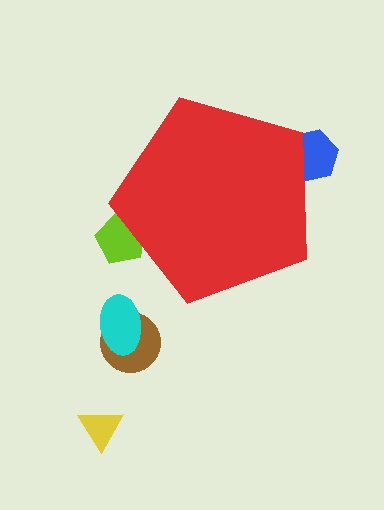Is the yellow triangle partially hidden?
No, the yellow triangle is fully visible.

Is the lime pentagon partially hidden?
Yes, the lime pentagon is partially hidden behind the red pentagon.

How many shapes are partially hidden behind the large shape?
2 shapes are partially hidden.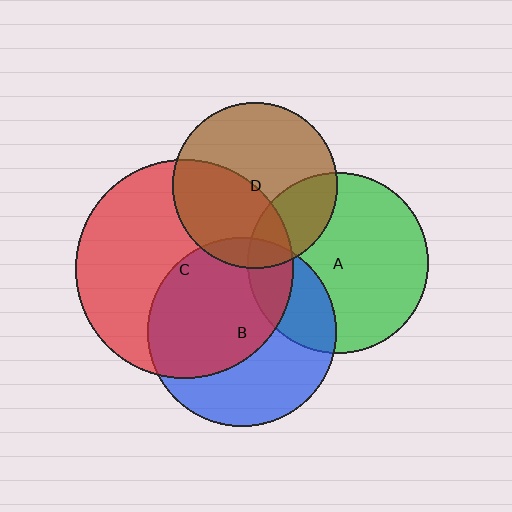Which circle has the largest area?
Circle C (red).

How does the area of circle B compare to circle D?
Approximately 1.3 times.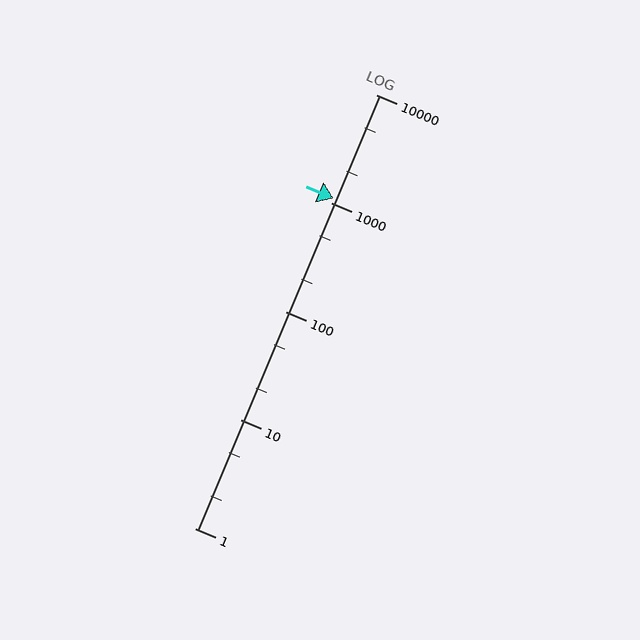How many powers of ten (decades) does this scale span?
The scale spans 4 decades, from 1 to 10000.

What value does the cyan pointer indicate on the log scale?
The pointer indicates approximately 1100.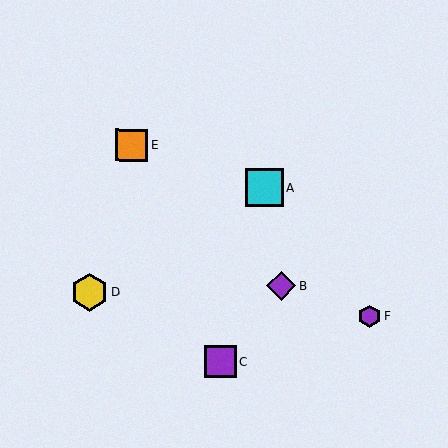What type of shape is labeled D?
Shape D is a yellow hexagon.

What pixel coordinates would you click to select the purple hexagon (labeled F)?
Click at (369, 316) to select the purple hexagon F.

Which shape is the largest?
The yellow hexagon (labeled D) is the largest.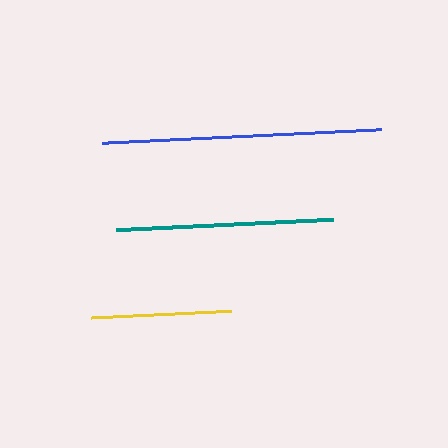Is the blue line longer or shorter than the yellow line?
The blue line is longer than the yellow line.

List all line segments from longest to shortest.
From longest to shortest: blue, teal, yellow.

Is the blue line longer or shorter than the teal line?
The blue line is longer than the teal line.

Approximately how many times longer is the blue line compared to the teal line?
The blue line is approximately 1.3 times the length of the teal line.